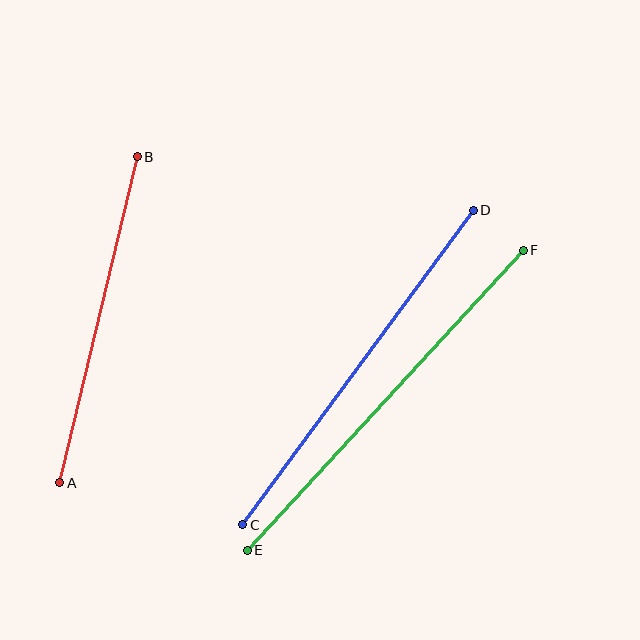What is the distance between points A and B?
The distance is approximately 335 pixels.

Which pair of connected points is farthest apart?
Points E and F are farthest apart.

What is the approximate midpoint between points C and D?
The midpoint is at approximately (358, 367) pixels.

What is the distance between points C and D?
The distance is approximately 390 pixels.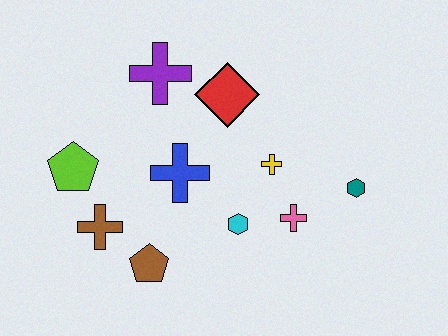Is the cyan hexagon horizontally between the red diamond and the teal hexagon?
Yes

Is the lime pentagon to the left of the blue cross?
Yes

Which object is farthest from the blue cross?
The teal hexagon is farthest from the blue cross.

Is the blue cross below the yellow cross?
Yes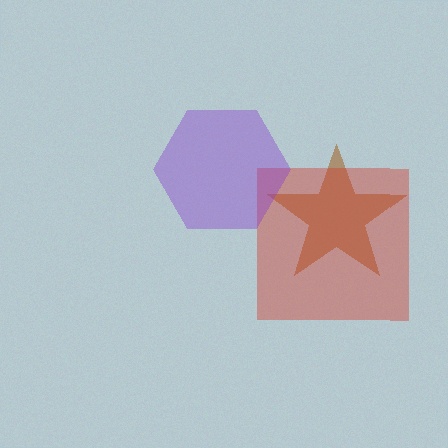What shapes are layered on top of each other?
The layered shapes are: a brown star, a red square, a purple hexagon.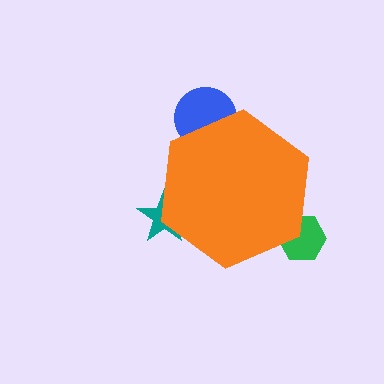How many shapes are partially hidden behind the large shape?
3 shapes are partially hidden.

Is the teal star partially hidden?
Yes, the teal star is partially hidden behind the orange hexagon.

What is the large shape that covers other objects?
An orange hexagon.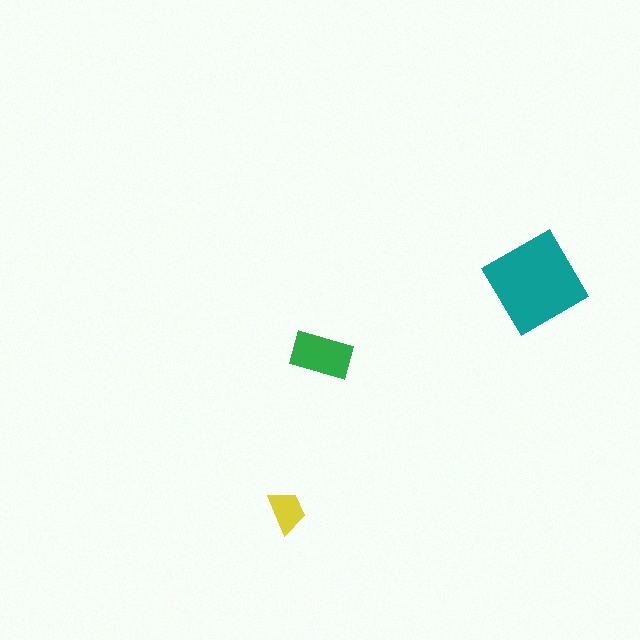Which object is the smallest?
The yellow trapezoid.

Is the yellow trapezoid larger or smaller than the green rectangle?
Smaller.